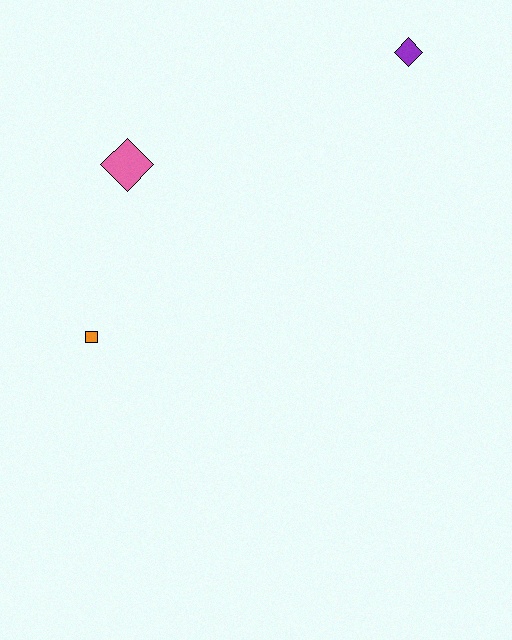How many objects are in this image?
There are 3 objects.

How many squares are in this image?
There is 1 square.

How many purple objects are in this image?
There is 1 purple object.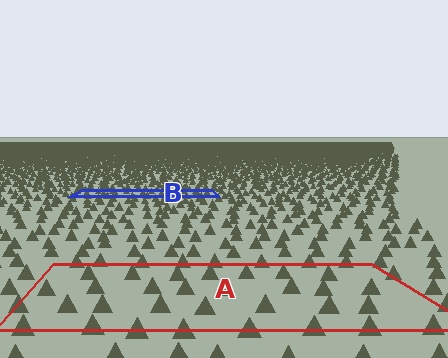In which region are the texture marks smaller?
The texture marks are smaller in region B, because it is farther away.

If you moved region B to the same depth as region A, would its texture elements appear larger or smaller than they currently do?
They would appear larger. At a closer depth, the same texture elements are projected at a bigger on-screen size.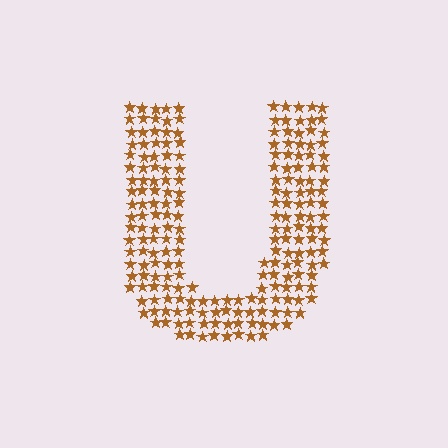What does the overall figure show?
The overall figure shows the letter U.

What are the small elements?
The small elements are stars.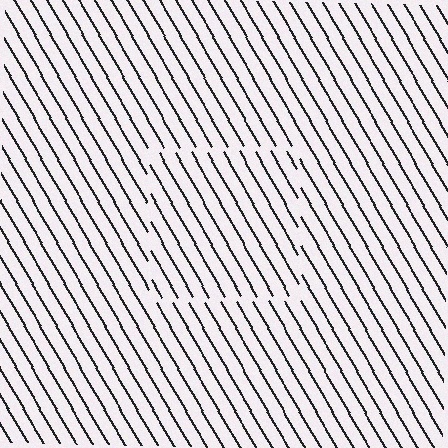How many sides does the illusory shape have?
4 sides — the line-ends trace a square.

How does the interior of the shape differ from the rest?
The interior of the shape contains the same grating, shifted by half a period — the contour is defined by the phase discontinuity where line-ends from the inner and outer gratings abut.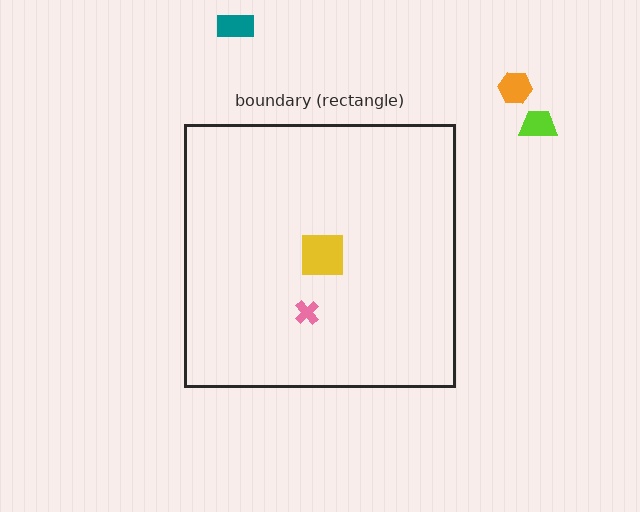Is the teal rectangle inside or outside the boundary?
Outside.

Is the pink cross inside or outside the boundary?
Inside.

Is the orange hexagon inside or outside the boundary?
Outside.